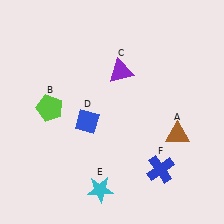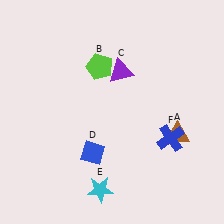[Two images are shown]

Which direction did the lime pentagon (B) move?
The lime pentagon (B) moved right.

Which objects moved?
The objects that moved are: the lime pentagon (B), the blue diamond (D), the blue cross (F).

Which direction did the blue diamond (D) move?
The blue diamond (D) moved down.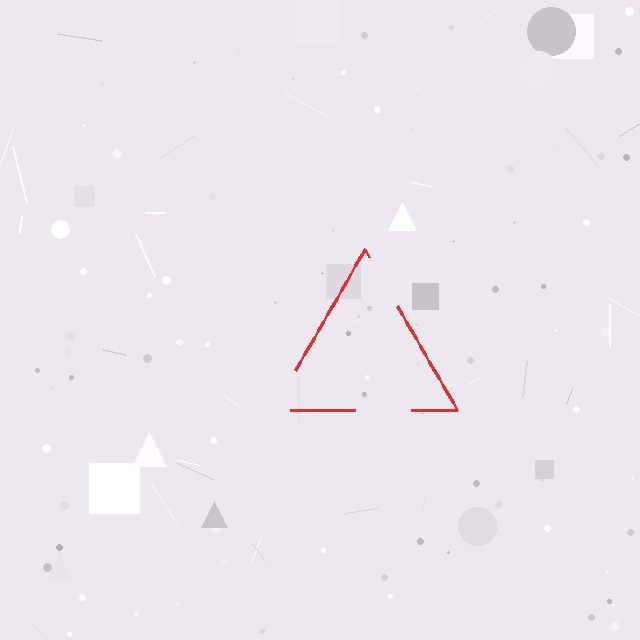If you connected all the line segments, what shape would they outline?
They would outline a triangle.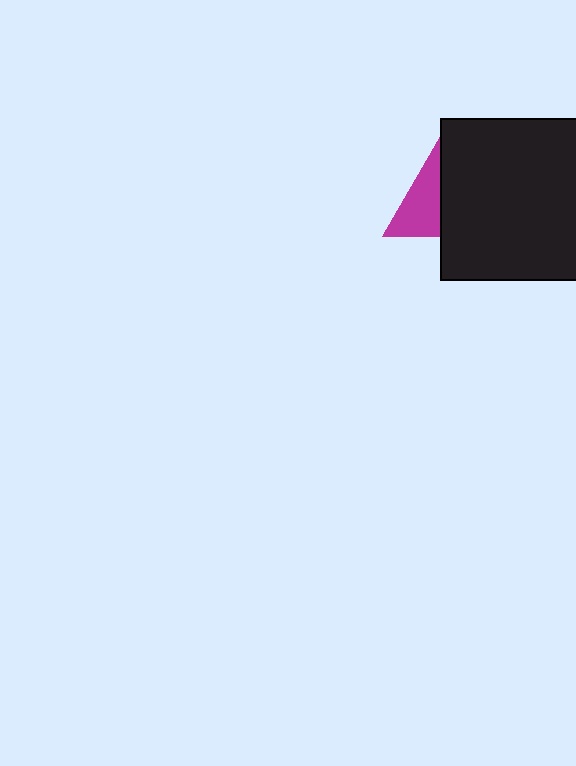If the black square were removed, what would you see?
You would see the complete magenta triangle.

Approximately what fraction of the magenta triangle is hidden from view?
Roughly 57% of the magenta triangle is hidden behind the black square.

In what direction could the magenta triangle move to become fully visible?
The magenta triangle could move left. That would shift it out from behind the black square entirely.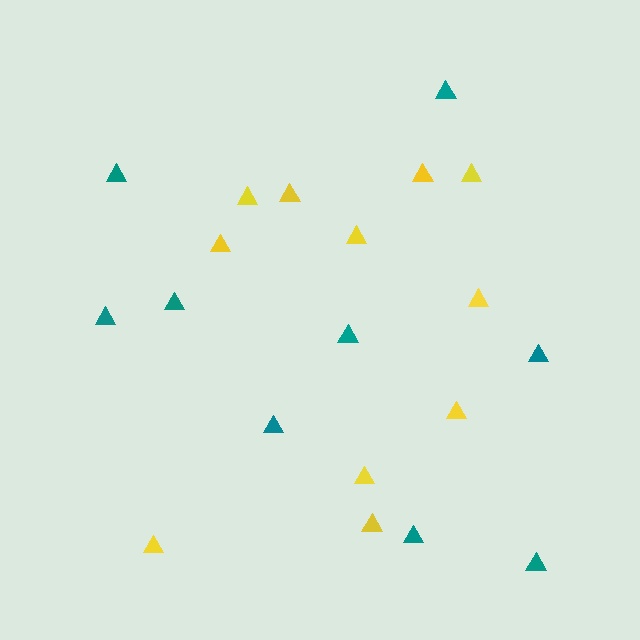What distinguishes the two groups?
There are 2 groups: one group of yellow triangles (11) and one group of teal triangles (9).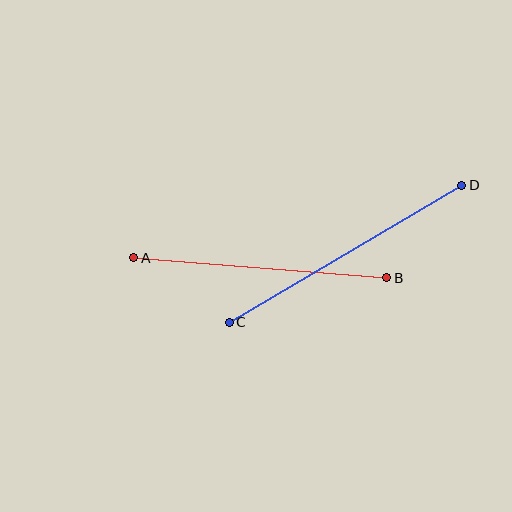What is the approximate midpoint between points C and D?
The midpoint is at approximately (345, 254) pixels.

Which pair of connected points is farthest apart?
Points C and D are farthest apart.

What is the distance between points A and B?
The distance is approximately 254 pixels.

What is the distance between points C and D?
The distance is approximately 270 pixels.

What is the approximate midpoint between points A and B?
The midpoint is at approximately (260, 268) pixels.